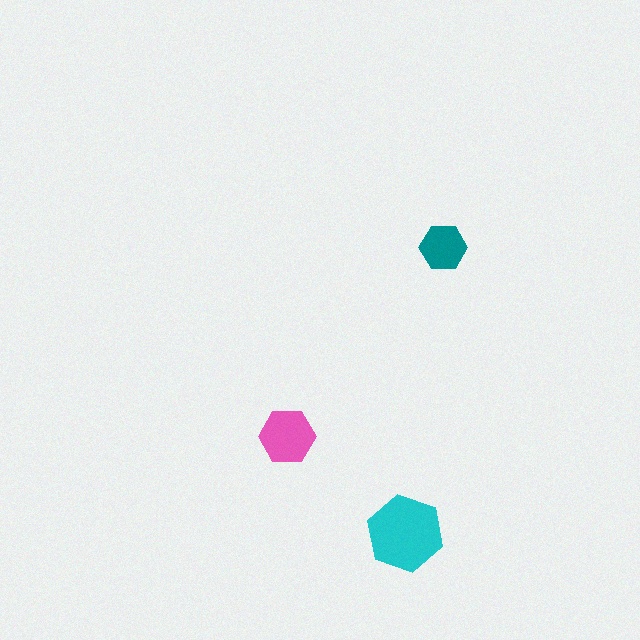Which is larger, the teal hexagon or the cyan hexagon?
The cyan one.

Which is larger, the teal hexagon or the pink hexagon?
The pink one.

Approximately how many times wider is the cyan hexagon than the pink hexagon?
About 1.5 times wider.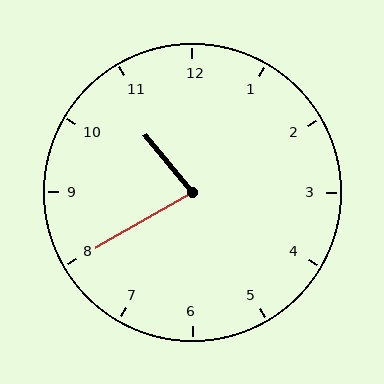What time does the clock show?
10:40.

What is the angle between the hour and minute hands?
Approximately 80 degrees.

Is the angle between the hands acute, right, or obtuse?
It is acute.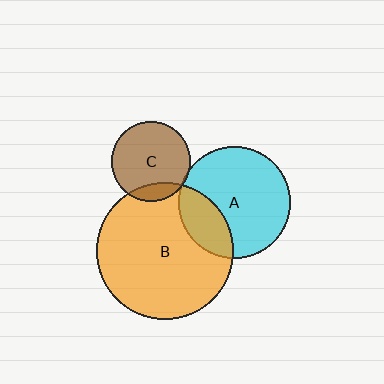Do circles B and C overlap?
Yes.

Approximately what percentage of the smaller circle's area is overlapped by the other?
Approximately 15%.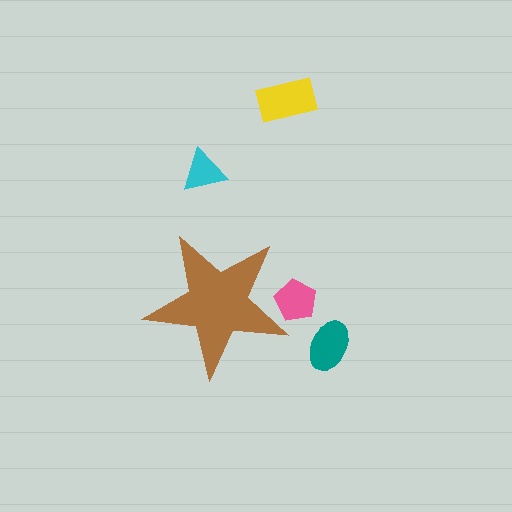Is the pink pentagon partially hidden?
Yes, the pink pentagon is partially hidden behind the brown star.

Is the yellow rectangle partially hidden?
No, the yellow rectangle is fully visible.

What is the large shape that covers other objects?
A brown star.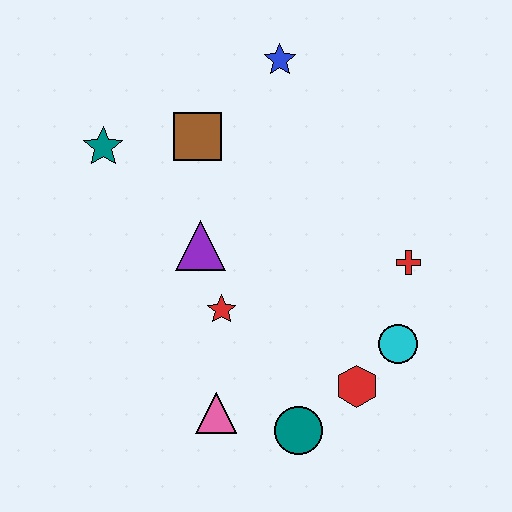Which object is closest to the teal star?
The brown square is closest to the teal star.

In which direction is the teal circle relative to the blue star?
The teal circle is below the blue star.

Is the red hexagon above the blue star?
No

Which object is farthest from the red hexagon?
The teal star is farthest from the red hexagon.